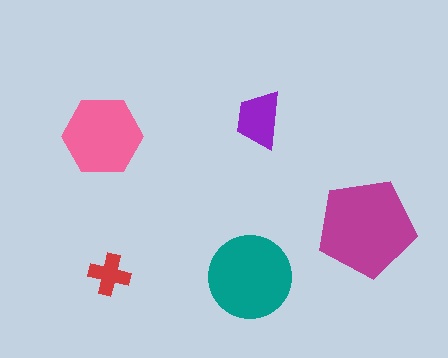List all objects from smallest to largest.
The red cross, the purple trapezoid, the pink hexagon, the teal circle, the magenta pentagon.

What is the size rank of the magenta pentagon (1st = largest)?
1st.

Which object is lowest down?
The teal circle is bottommost.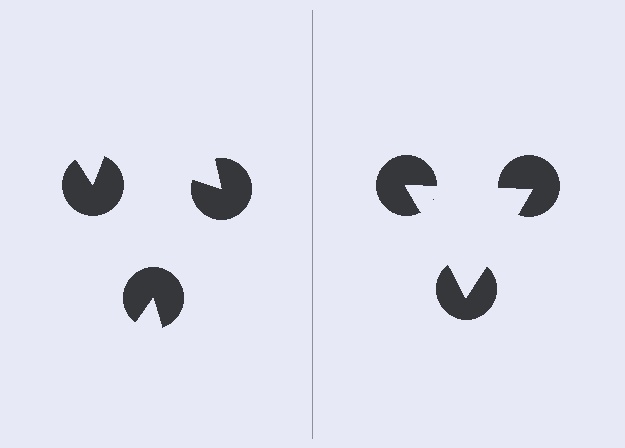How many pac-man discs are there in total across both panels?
6 — 3 on each side.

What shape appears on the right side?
An illusory triangle.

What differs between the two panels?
The pac-man discs are positioned identically on both sides; only the wedge orientations differ. On the right they align to a triangle; on the left they are misaligned.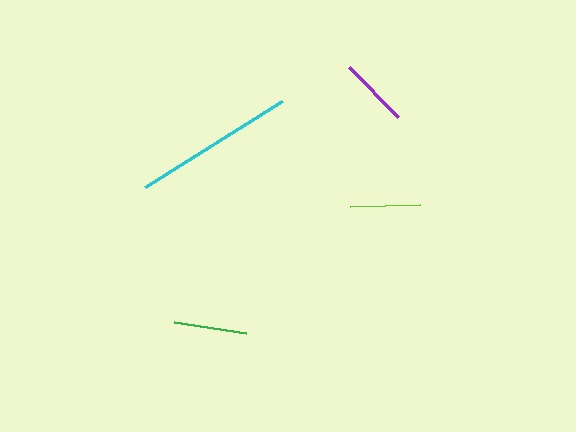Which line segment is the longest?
The cyan line is the longest at approximately 162 pixels.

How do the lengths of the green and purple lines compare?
The green and purple lines are approximately the same length.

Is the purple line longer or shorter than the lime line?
The purple line is longer than the lime line.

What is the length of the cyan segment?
The cyan segment is approximately 162 pixels long.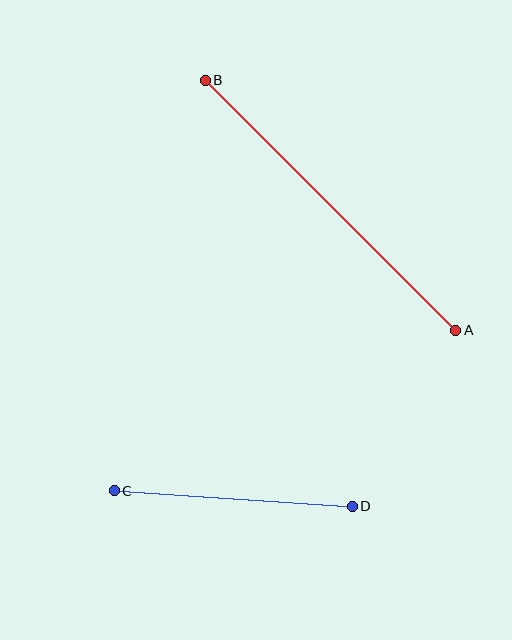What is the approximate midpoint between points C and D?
The midpoint is at approximately (233, 498) pixels.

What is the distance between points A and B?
The distance is approximately 354 pixels.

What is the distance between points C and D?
The distance is approximately 239 pixels.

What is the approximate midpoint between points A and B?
The midpoint is at approximately (330, 205) pixels.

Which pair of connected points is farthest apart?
Points A and B are farthest apart.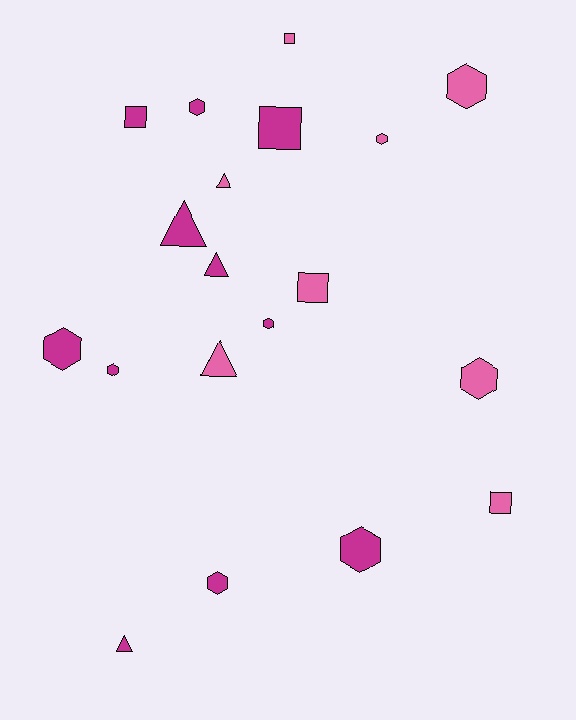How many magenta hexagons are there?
There are 6 magenta hexagons.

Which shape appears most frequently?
Hexagon, with 9 objects.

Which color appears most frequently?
Magenta, with 11 objects.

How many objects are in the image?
There are 19 objects.